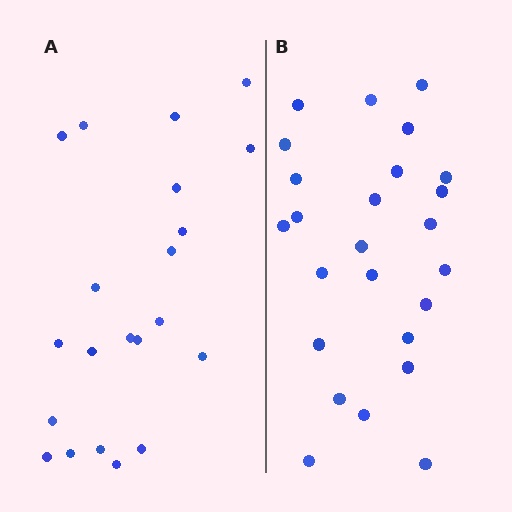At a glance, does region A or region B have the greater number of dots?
Region B (the right region) has more dots.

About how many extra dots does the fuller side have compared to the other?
Region B has about 4 more dots than region A.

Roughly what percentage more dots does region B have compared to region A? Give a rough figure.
About 20% more.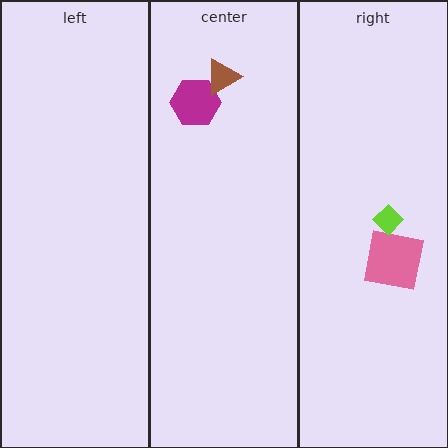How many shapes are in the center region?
2.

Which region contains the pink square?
The right region.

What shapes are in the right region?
The pink square, the lime diamond.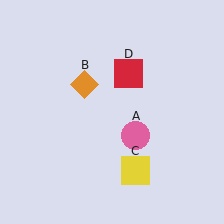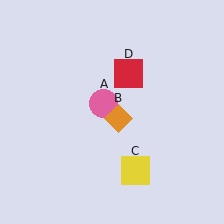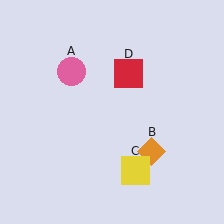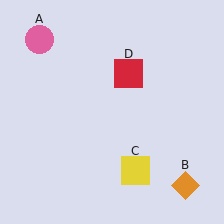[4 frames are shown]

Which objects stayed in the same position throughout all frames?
Yellow square (object C) and red square (object D) remained stationary.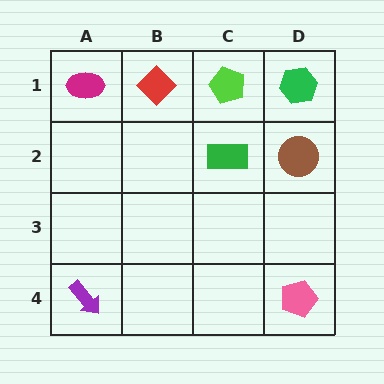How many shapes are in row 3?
0 shapes.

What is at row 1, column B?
A red diamond.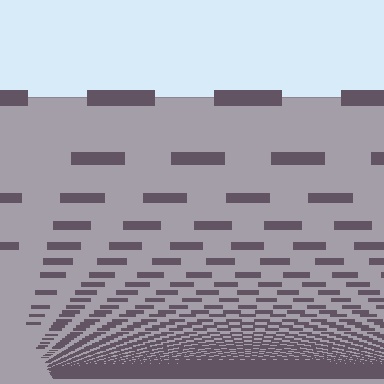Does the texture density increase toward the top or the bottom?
Density increases toward the bottom.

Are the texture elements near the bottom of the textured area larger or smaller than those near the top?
Smaller. The gradient is inverted — elements near the bottom are smaller and denser.